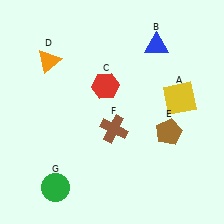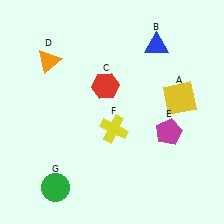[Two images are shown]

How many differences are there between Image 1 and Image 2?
There are 2 differences between the two images.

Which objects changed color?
E changed from brown to magenta. F changed from brown to yellow.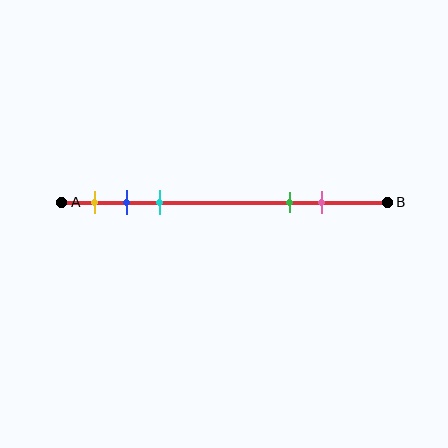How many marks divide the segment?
There are 5 marks dividing the segment.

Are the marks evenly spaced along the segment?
No, the marks are not evenly spaced.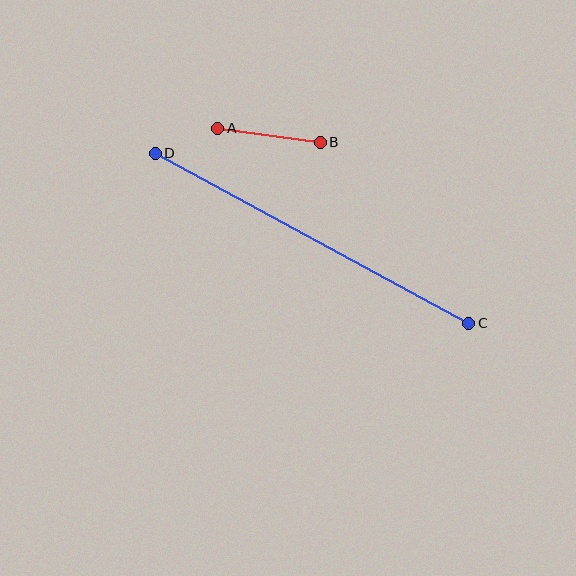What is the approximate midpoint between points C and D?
The midpoint is at approximately (312, 238) pixels.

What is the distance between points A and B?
The distance is approximately 104 pixels.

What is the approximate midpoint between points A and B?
The midpoint is at approximately (269, 135) pixels.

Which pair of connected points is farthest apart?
Points C and D are farthest apart.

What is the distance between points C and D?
The distance is approximately 356 pixels.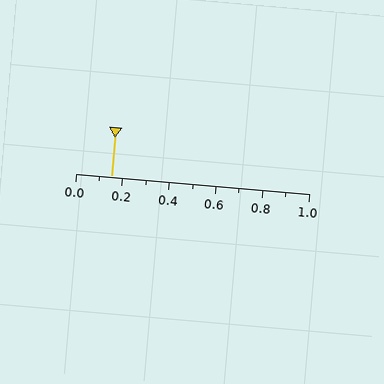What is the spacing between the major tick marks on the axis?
The major ticks are spaced 0.2 apart.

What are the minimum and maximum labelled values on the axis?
The axis runs from 0.0 to 1.0.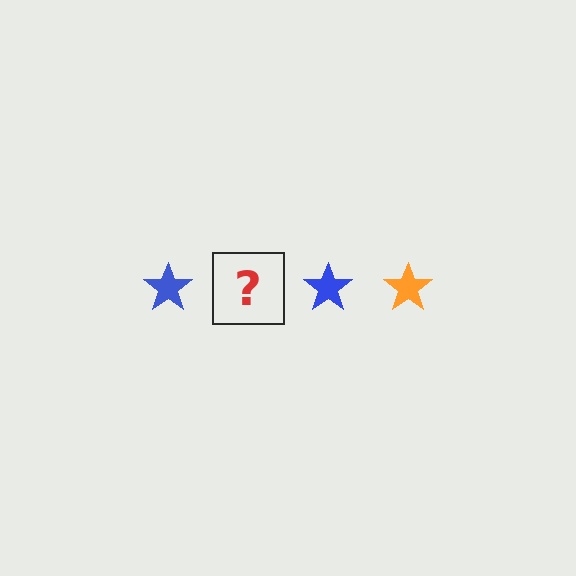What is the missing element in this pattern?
The missing element is an orange star.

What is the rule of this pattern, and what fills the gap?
The rule is that the pattern cycles through blue, orange stars. The gap should be filled with an orange star.